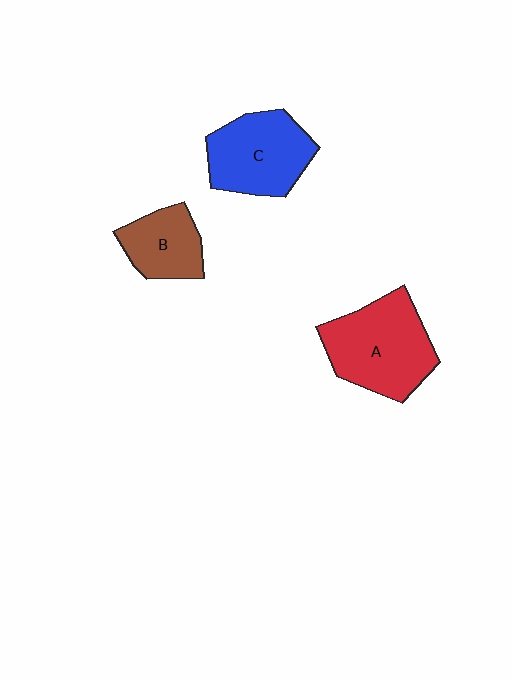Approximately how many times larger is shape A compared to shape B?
Approximately 1.8 times.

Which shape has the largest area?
Shape A (red).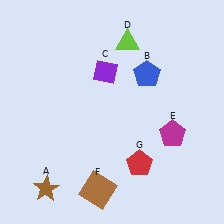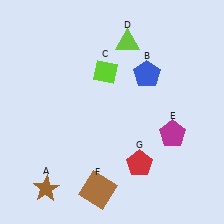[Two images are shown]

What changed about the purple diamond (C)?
In Image 1, C is purple. In Image 2, it changed to lime.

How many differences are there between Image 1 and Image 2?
There is 1 difference between the two images.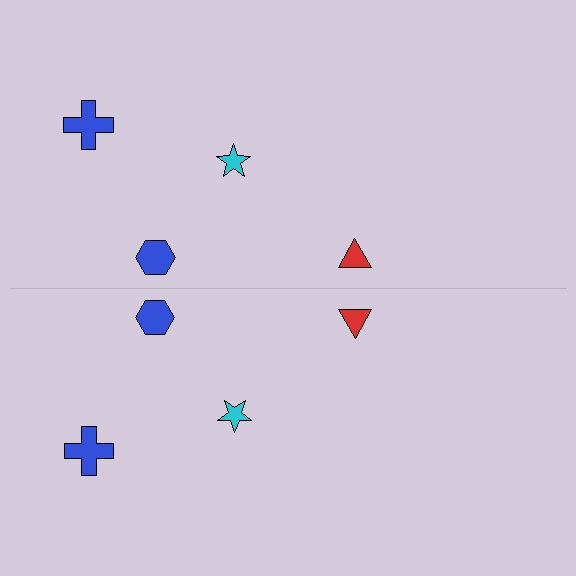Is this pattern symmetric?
Yes, this pattern has bilateral (reflection) symmetry.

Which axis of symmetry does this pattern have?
The pattern has a horizontal axis of symmetry running through the center of the image.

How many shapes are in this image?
There are 8 shapes in this image.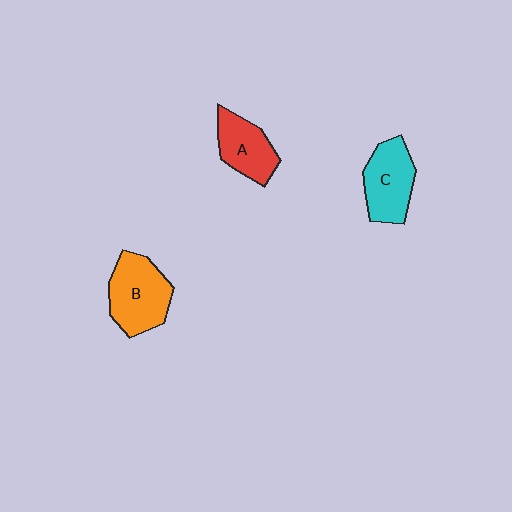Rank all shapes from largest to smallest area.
From largest to smallest: B (orange), C (cyan), A (red).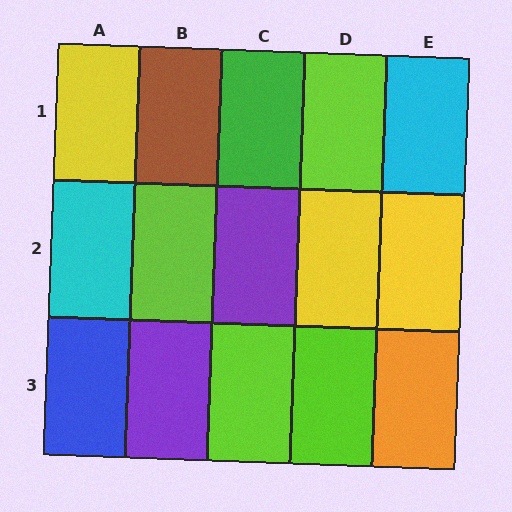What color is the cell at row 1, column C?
Green.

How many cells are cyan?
2 cells are cyan.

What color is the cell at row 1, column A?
Yellow.